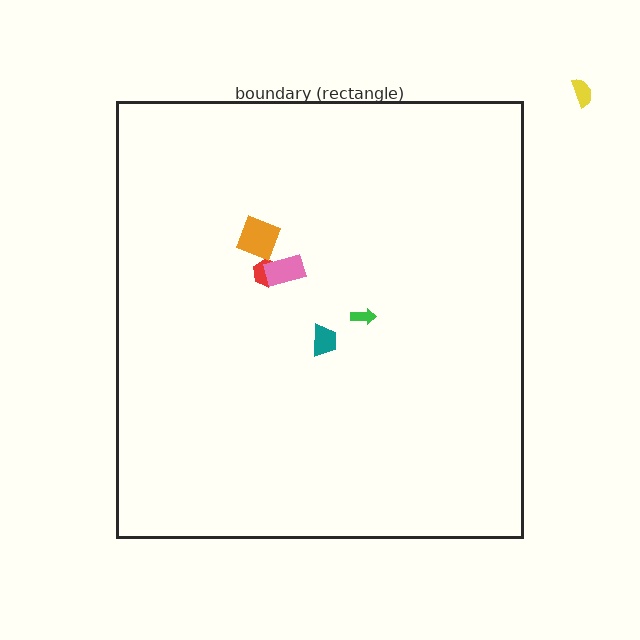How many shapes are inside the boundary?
5 inside, 1 outside.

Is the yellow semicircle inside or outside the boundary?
Outside.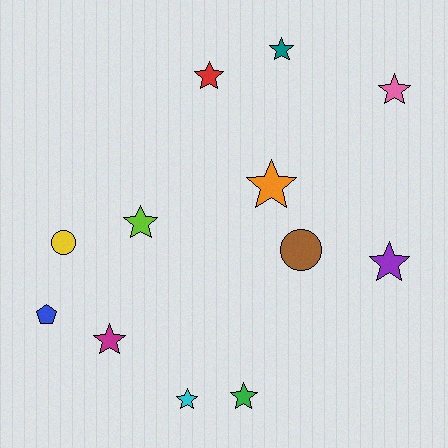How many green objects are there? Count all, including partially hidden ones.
There is 1 green object.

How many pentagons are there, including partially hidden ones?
There is 1 pentagon.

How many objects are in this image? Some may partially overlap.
There are 12 objects.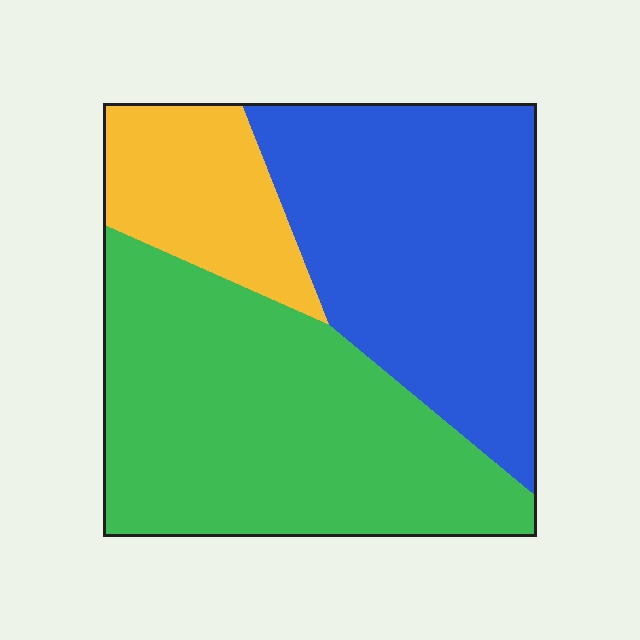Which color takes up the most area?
Green, at roughly 45%.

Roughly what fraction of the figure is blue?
Blue covers 39% of the figure.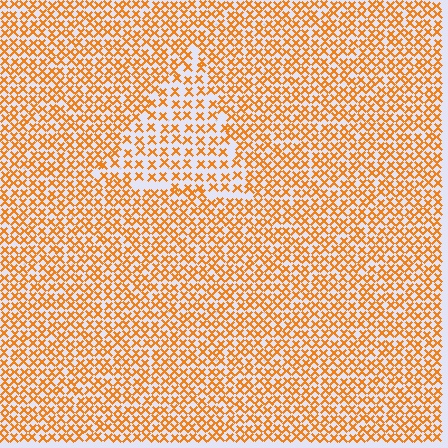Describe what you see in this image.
The image contains small orange elements arranged at two different densities. A triangle-shaped region is visible where the elements are less densely packed than the surrounding area.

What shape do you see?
I see a triangle.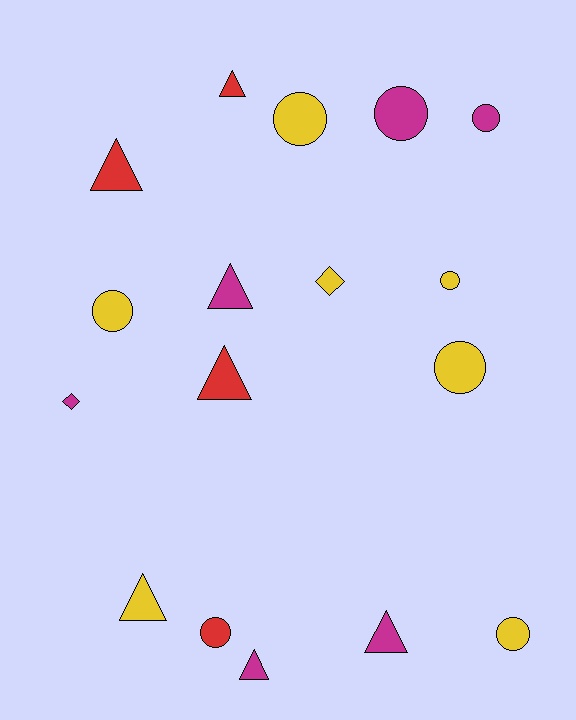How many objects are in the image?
There are 17 objects.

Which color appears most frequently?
Yellow, with 7 objects.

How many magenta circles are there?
There are 2 magenta circles.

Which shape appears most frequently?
Circle, with 8 objects.